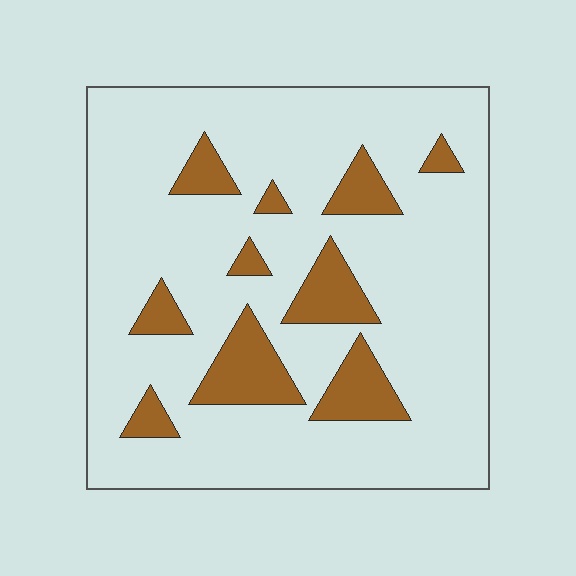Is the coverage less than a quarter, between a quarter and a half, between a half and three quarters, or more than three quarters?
Less than a quarter.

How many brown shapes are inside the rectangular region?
10.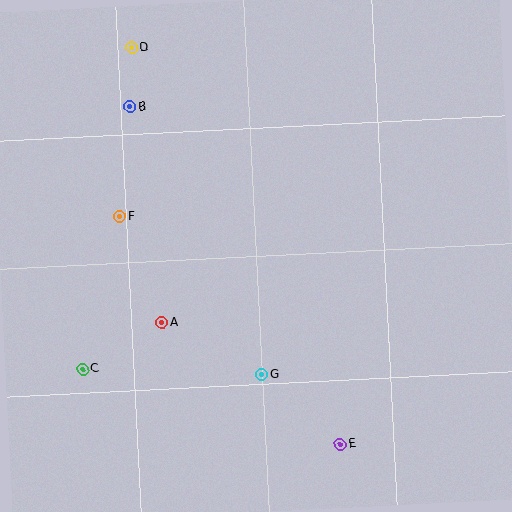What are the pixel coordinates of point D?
Point D is at (132, 48).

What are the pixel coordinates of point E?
Point E is at (340, 444).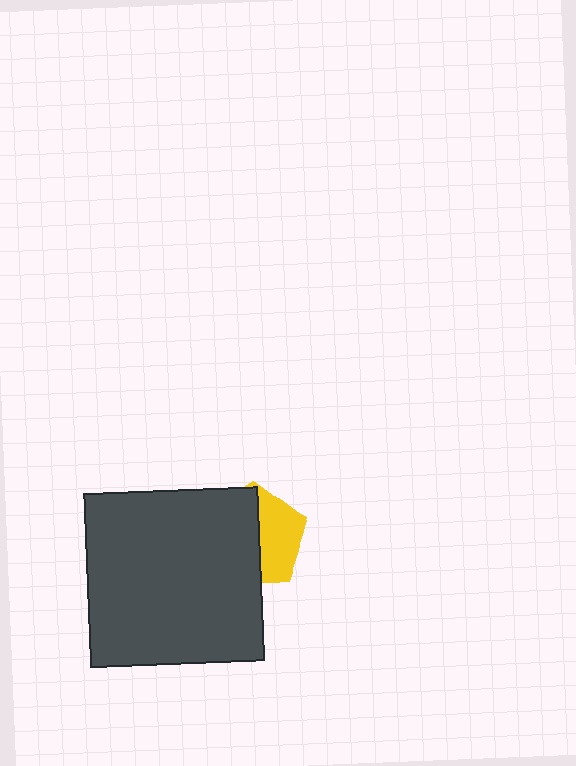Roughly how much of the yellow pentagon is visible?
A small part of it is visible (roughly 44%).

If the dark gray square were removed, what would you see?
You would see the complete yellow pentagon.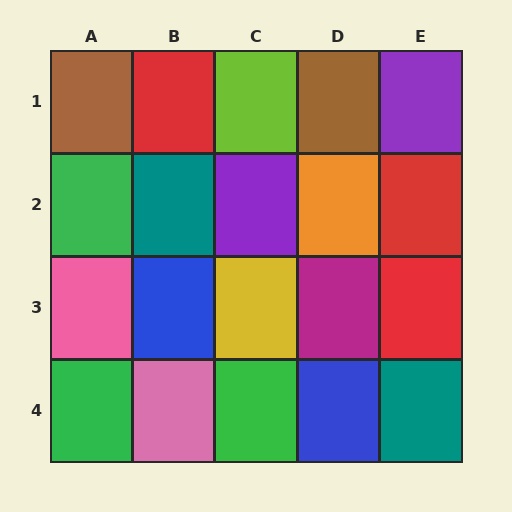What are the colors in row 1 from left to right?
Brown, red, lime, brown, purple.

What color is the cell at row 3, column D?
Magenta.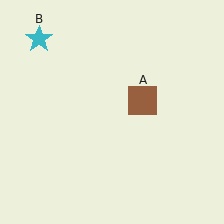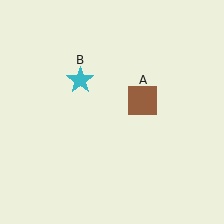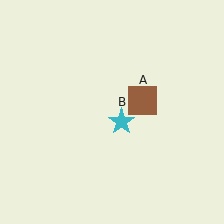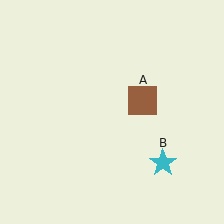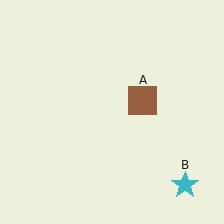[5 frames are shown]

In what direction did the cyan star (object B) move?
The cyan star (object B) moved down and to the right.